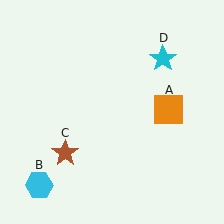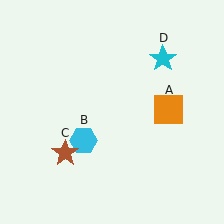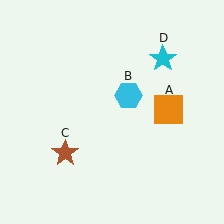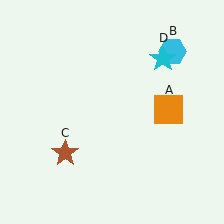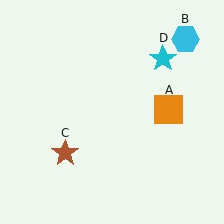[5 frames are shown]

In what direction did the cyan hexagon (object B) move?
The cyan hexagon (object B) moved up and to the right.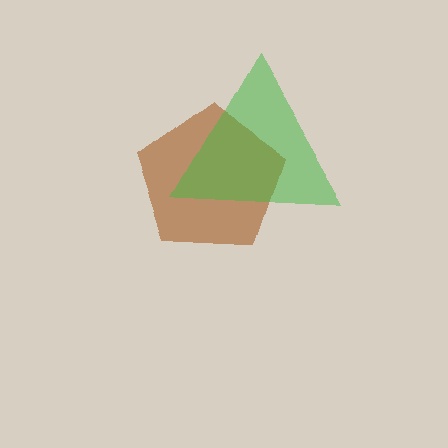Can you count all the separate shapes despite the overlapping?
Yes, there are 2 separate shapes.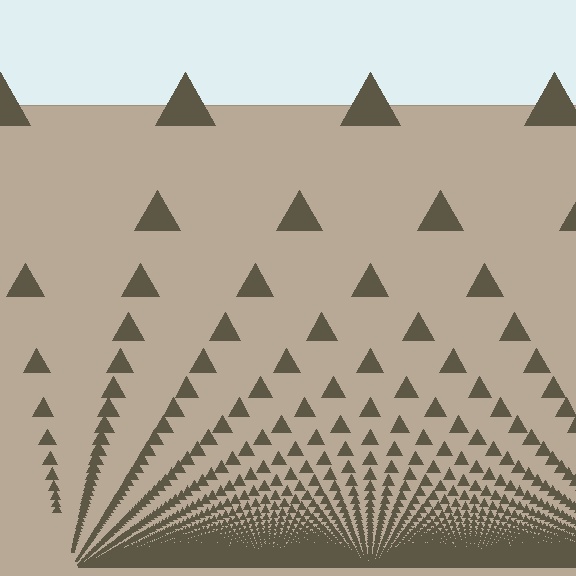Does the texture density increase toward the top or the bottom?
Density increases toward the bottom.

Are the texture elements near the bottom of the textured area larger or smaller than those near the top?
Smaller. The gradient is inverted — elements near the bottom are smaller and denser.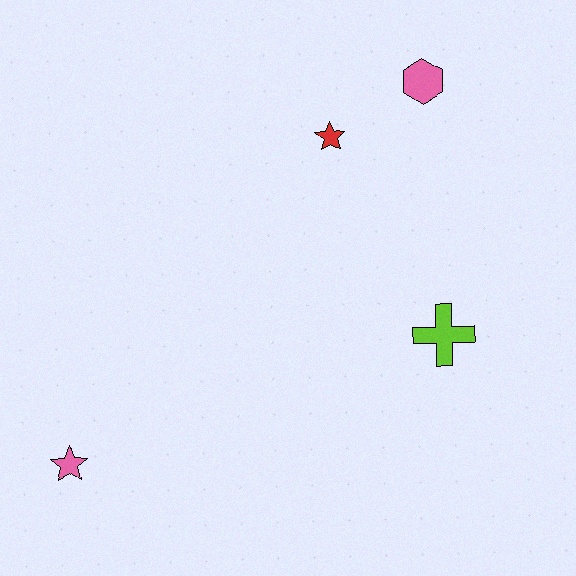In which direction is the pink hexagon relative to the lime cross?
The pink hexagon is above the lime cross.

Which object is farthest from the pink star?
The pink hexagon is farthest from the pink star.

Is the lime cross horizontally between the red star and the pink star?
No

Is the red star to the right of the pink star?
Yes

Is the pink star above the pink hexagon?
No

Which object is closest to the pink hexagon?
The red star is closest to the pink hexagon.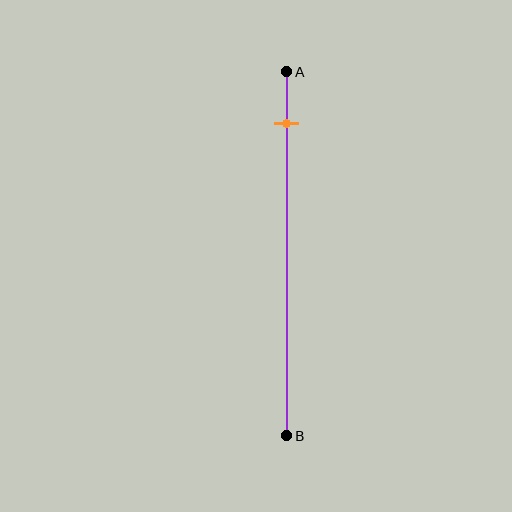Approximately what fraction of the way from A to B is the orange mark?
The orange mark is approximately 15% of the way from A to B.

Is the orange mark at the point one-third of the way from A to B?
No, the mark is at about 15% from A, not at the 33% one-third point.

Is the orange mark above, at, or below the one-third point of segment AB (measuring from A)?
The orange mark is above the one-third point of segment AB.